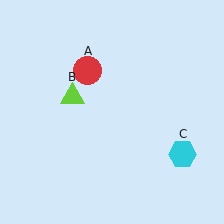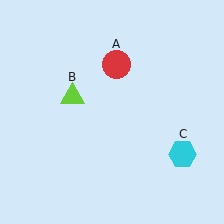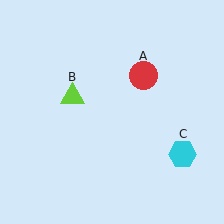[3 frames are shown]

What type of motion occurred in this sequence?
The red circle (object A) rotated clockwise around the center of the scene.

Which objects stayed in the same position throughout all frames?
Lime triangle (object B) and cyan hexagon (object C) remained stationary.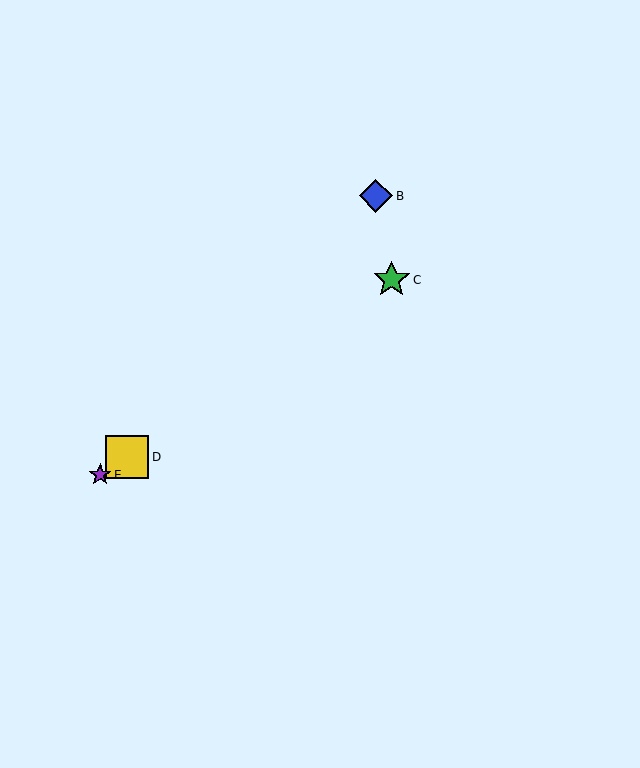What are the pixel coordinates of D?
Object D is at (127, 457).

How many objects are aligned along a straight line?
4 objects (A, C, D, E) are aligned along a straight line.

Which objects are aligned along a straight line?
Objects A, C, D, E are aligned along a straight line.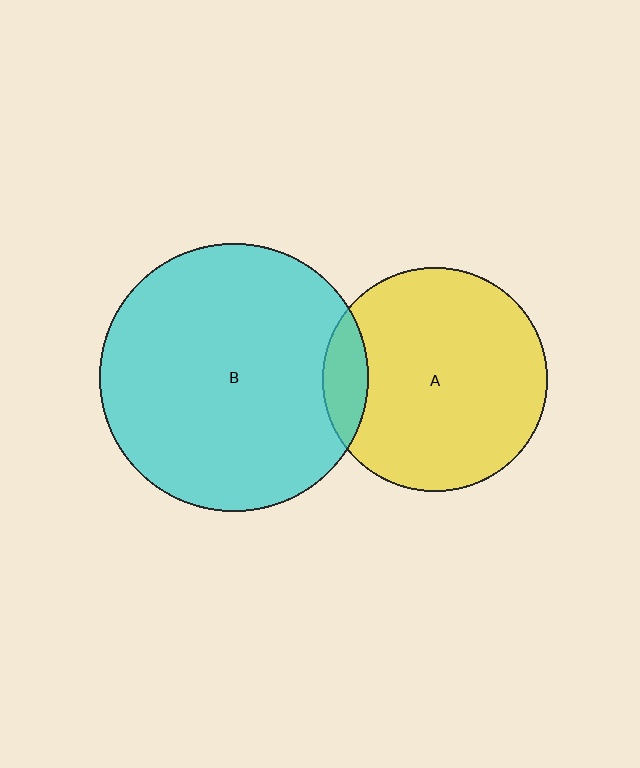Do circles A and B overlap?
Yes.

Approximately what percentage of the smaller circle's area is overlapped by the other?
Approximately 10%.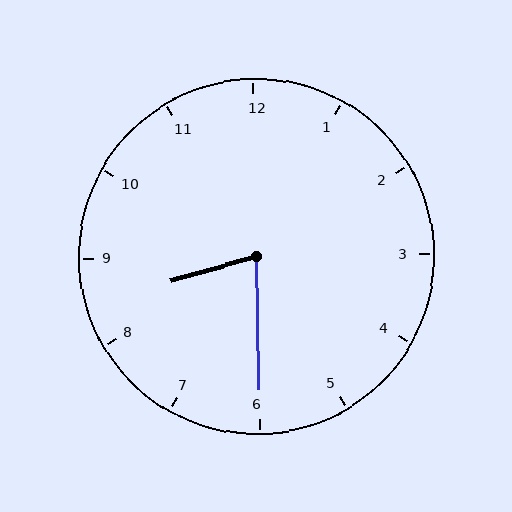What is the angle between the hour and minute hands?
Approximately 75 degrees.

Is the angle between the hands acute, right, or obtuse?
It is acute.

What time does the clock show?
8:30.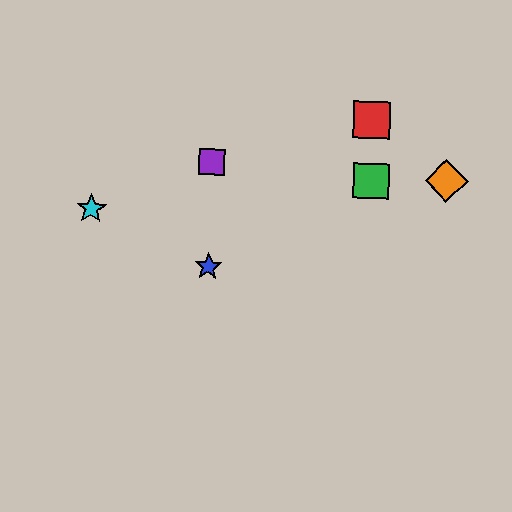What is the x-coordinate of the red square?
The red square is at x≈372.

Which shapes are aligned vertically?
The blue star, the yellow star, the purple square are aligned vertically.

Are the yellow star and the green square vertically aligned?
No, the yellow star is at x≈212 and the green square is at x≈371.